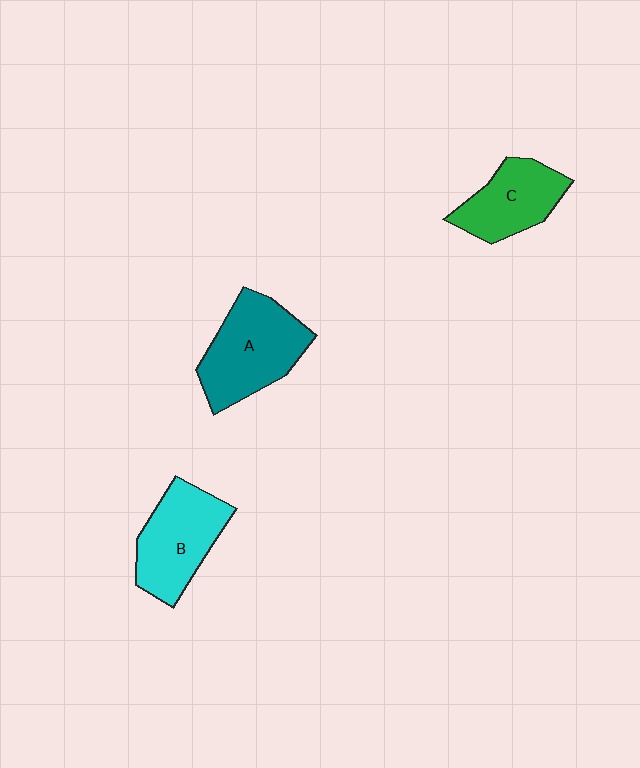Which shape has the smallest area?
Shape C (green).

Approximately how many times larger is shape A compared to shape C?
Approximately 1.4 times.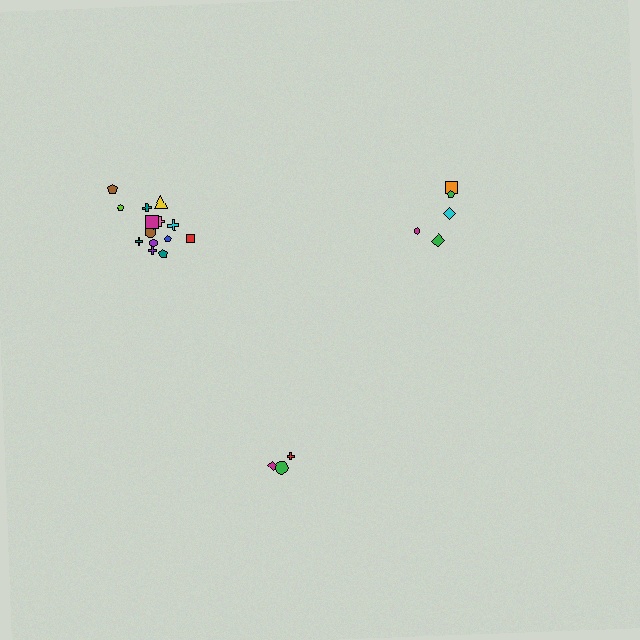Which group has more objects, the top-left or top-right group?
The top-left group.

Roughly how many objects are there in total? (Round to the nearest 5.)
Roughly 25 objects in total.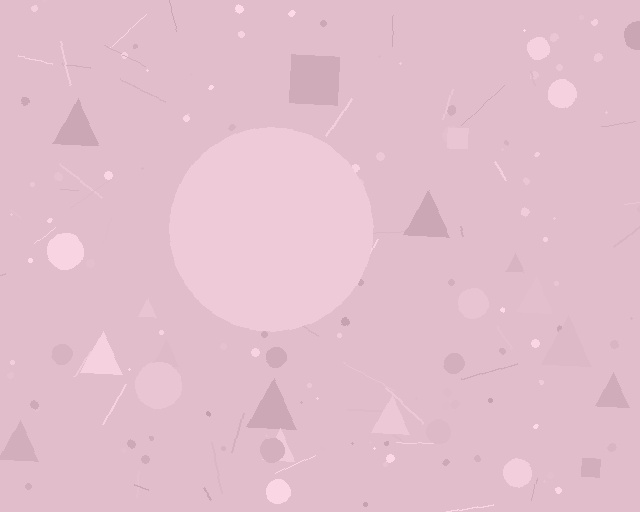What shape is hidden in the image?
A circle is hidden in the image.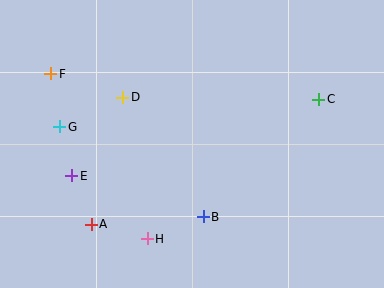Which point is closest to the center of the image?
Point B at (203, 217) is closest to the center.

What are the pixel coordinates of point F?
Point F is at (51, 74).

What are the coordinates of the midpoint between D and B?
The midpoint between D and B is at (163, 157).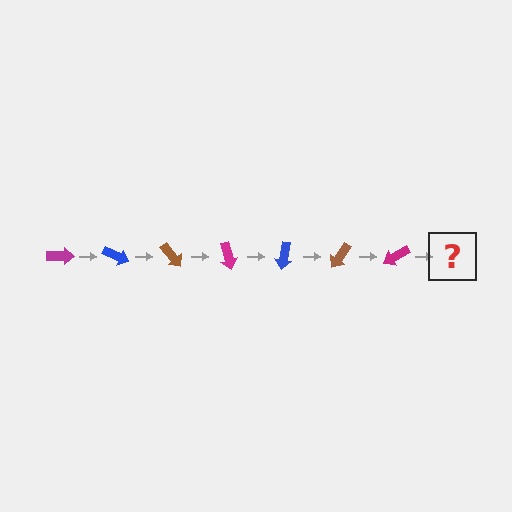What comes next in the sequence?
The next element should be a blue arrow, rotated 175 degrees from the start.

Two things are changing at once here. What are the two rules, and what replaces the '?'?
The two rules are that it rotates 25 degrees each step and the color cycles through magenta, blue, and brown. The '?' should be a blue arrow, rotated 175 degrees from the start.